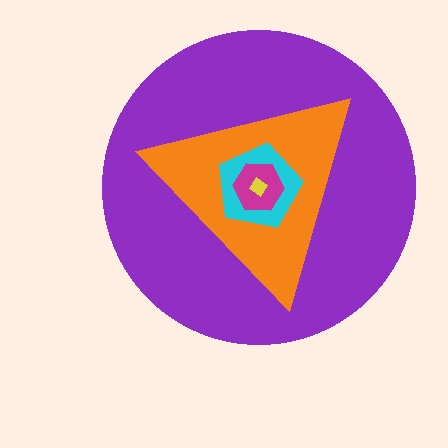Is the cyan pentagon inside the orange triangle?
Yes.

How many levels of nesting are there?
5.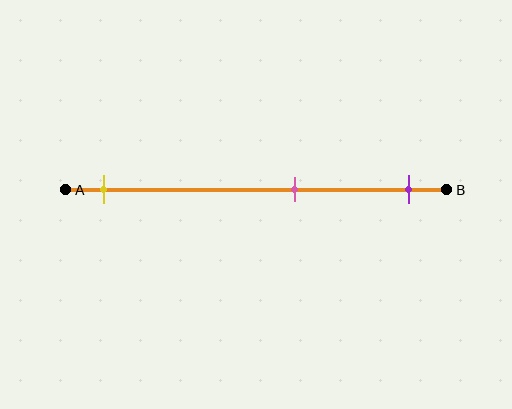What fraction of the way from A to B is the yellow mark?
The yellow mark is approximately 10% (0.1) of the way from A to B.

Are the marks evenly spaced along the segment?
No, the marks are not evenly spaced.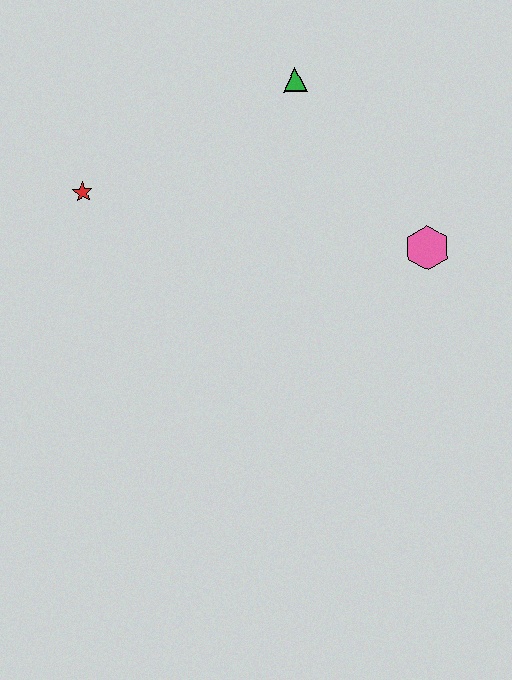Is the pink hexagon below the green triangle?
Yes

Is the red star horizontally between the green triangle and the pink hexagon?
No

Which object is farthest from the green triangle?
The red star is farthest from the green triangle.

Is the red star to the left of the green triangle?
Yes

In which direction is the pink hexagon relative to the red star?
The pink hexagon is to the right of the red star.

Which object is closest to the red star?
The green triangle is closest to the red star.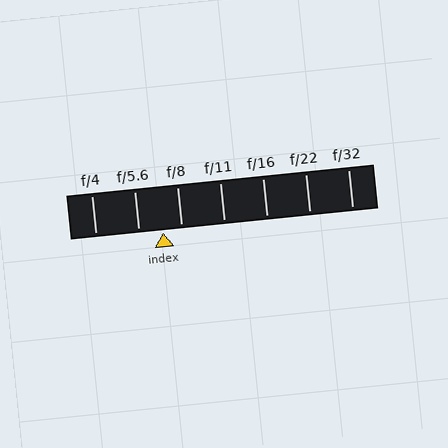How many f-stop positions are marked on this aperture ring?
There are 7 f-stop positions marked.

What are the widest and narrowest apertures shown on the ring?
The widest aperture shown is f/4 and the narrowest is f/32.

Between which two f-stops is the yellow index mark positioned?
The index mark is between f/5.6 and f/8.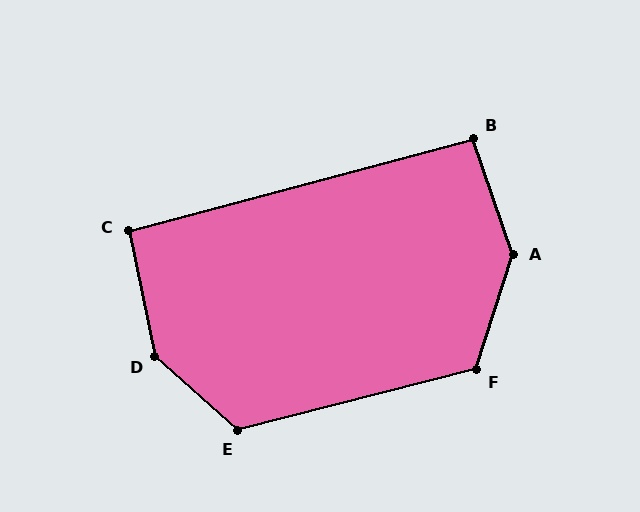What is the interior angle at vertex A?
Approximately 143 degrees (obtuse).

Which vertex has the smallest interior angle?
C, at approximately 93 degrees.